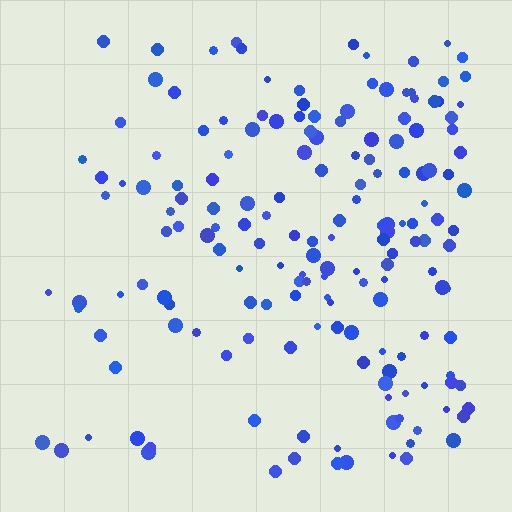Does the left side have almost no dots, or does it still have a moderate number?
Still a moderate number, just noticeably fewer than the right.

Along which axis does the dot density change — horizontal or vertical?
Horizontal.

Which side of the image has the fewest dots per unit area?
The left.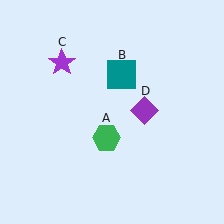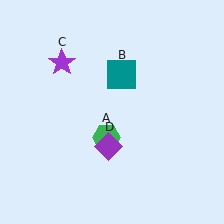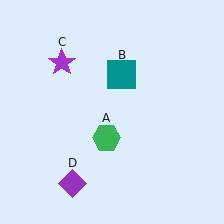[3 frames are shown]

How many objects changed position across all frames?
1 object changed position: purple diamond (object D).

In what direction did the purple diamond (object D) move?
The purple diamond (object D) moved down and to the left.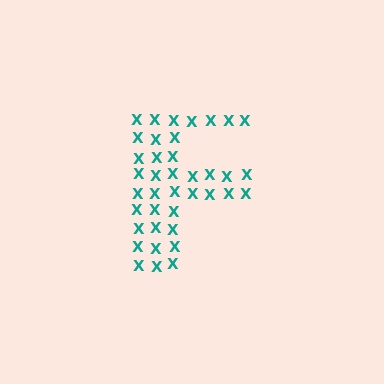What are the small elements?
The small elements are letter X's.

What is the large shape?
The large shape is the letter F.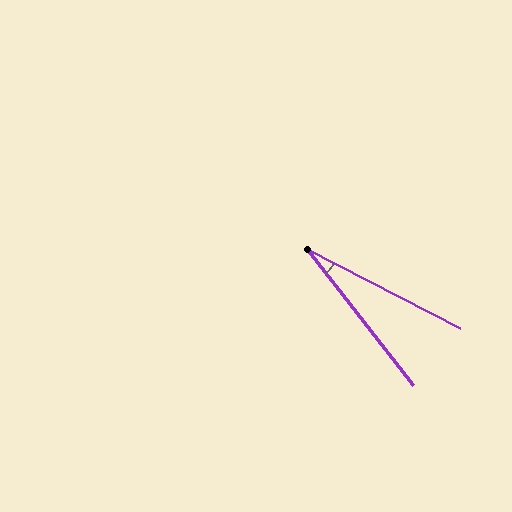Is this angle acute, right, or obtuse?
It is acute.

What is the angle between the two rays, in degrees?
Approximately 24 degrees.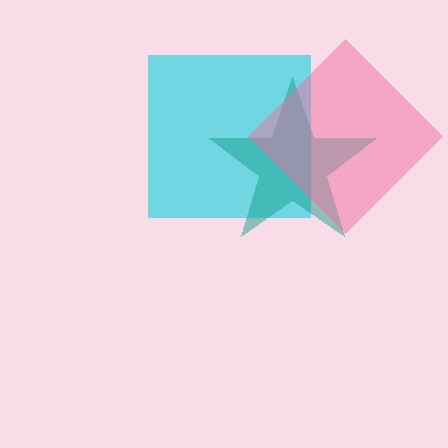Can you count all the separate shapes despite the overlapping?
Yes, there are 3 separate shapes.